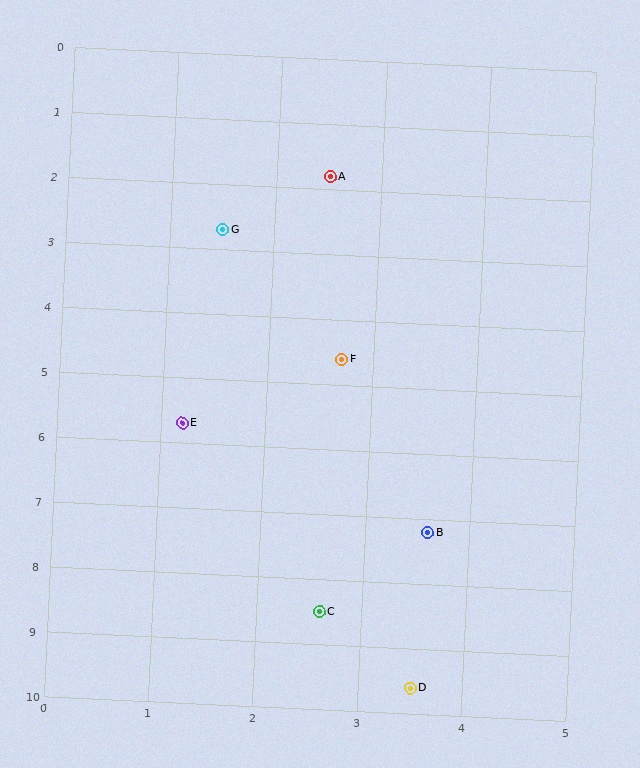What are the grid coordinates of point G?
Point G is at approximately (1.5, 2.7).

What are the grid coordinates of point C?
Point C is at approximately (2.6, 8.5).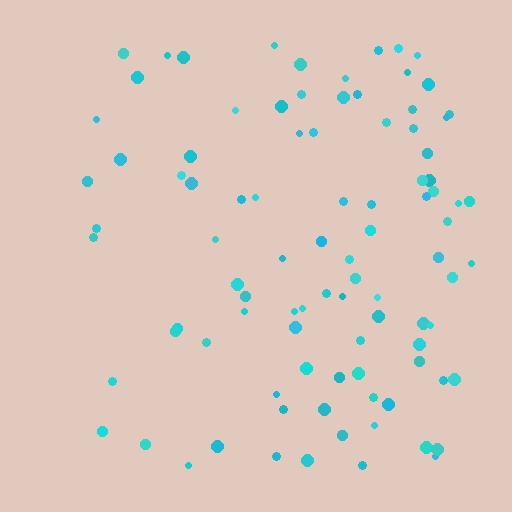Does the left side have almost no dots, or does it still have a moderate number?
Still a moderate number, just noticeably fewer than the right.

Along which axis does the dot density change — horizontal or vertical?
Horizontal.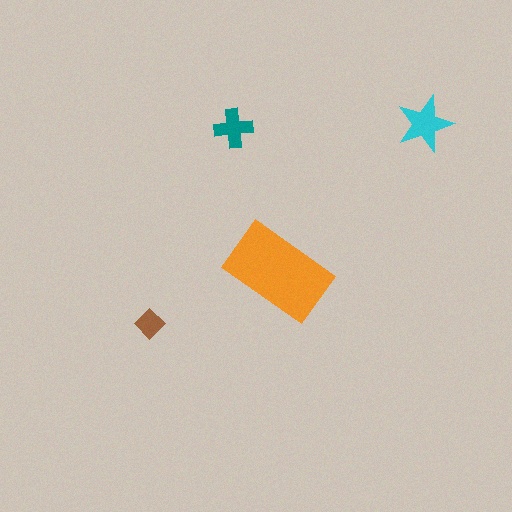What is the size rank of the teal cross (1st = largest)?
3rd.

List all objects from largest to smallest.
The orange rectangle, the cyan star, the teal cross, the brown diamond.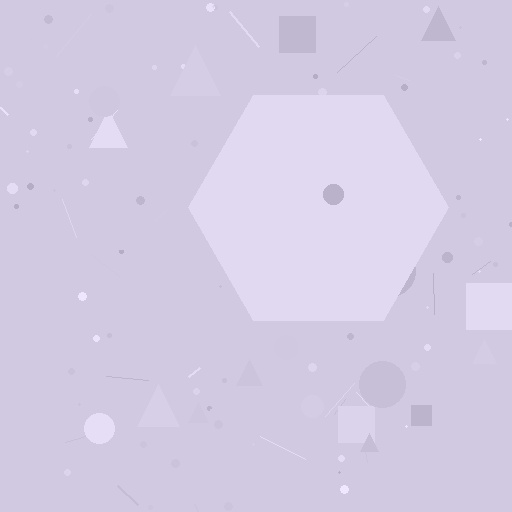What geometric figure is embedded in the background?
A hexagon is embedded in the background.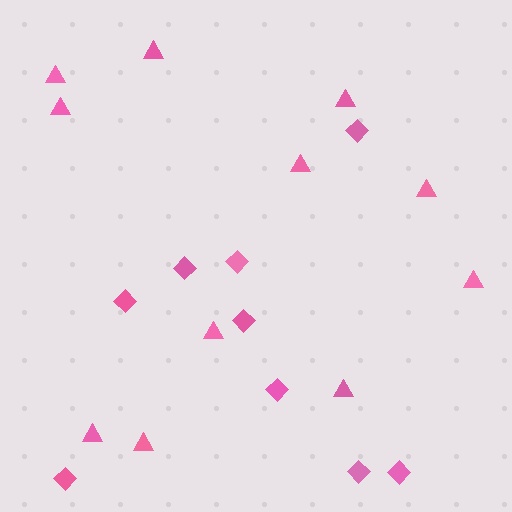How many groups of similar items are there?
There are 2 groups: one group of diamonds (9) and one group of triangles (11).